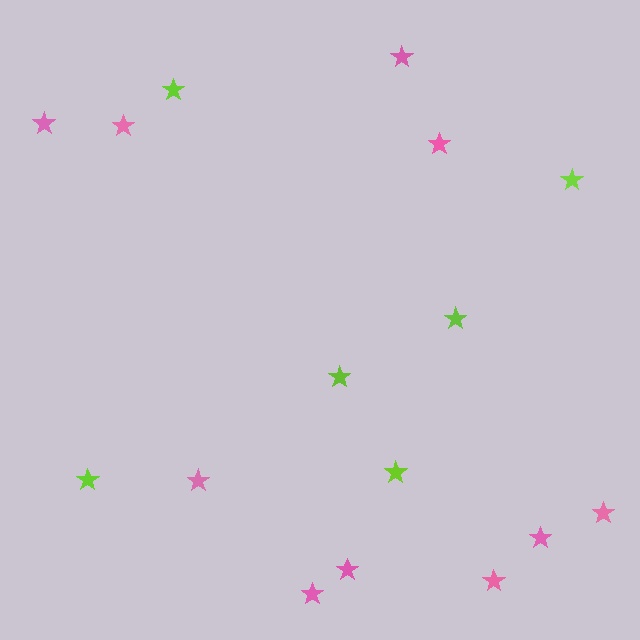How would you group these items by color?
There are 2 groups: one group of lime stars (6) and one group of pink stars (10).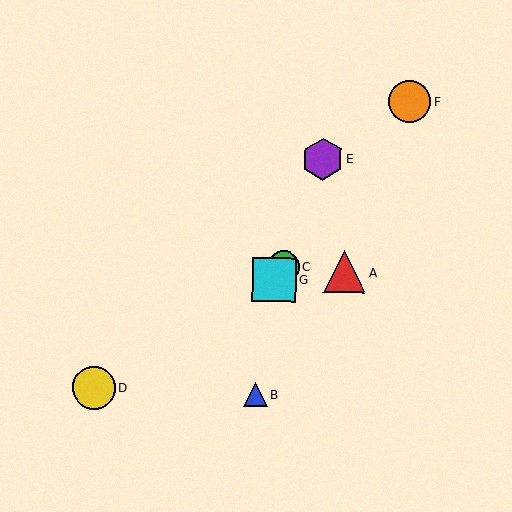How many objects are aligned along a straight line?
3 objects (C, F, G) are aligned along a straight line.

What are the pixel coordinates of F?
Object F is at (410, 101).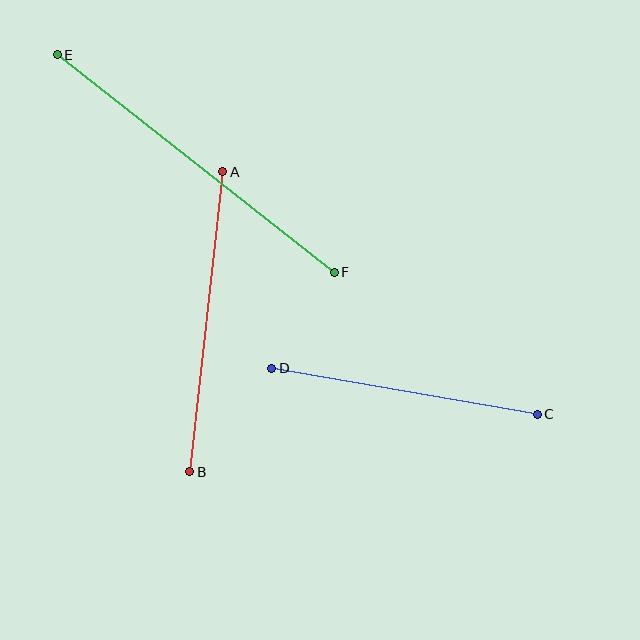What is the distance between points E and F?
The distance is approximately 352 pixels.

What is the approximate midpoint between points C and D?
The midpoint is at approximately (404, 391) pixels.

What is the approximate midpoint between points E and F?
The midpoint is at approximately (196, 164) pixels.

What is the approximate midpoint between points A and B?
The midpoint is at approximately (206, 322) pixels.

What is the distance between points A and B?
The distance is approximately 302 pixels.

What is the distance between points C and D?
The distance is approximately 269 pixels.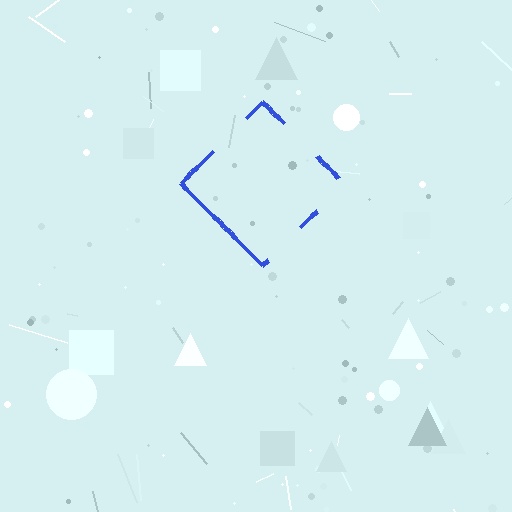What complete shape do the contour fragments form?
The contour fragments form a diamond.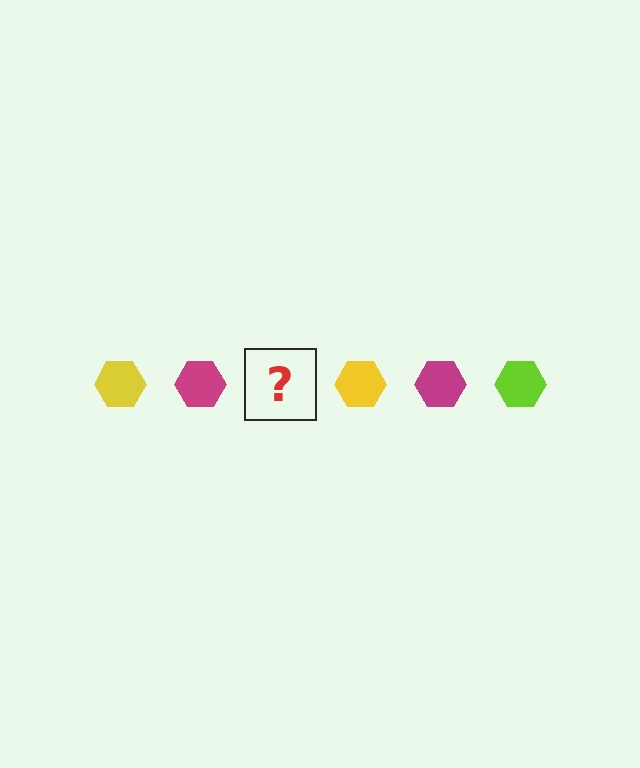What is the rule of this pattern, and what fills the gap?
The rule is that the pattern cycles through yellow, magenta, lime hexagons. The gap should be filled with a lime hexagon.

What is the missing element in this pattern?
The missing element is a lime hexagon.